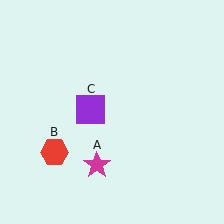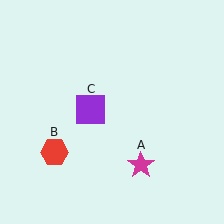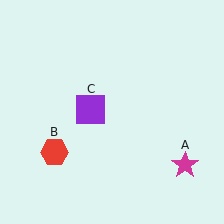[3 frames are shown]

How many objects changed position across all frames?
1 object changed position: magenta star (object A).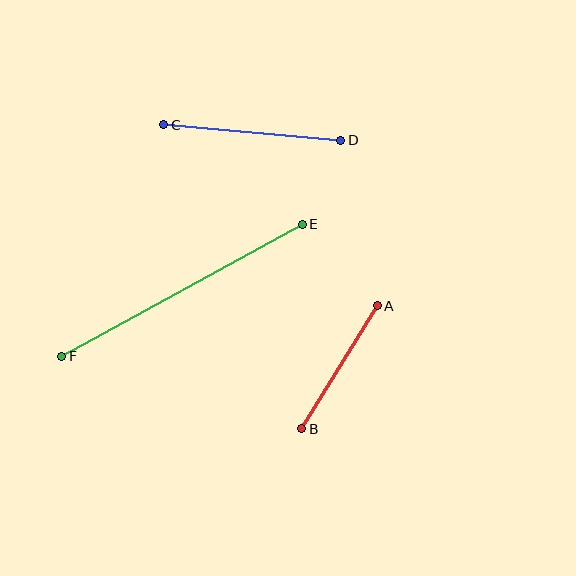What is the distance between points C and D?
The distance is approximately 178 pixels.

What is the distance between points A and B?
The distance is approximately 145 pixels.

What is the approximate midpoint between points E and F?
The midpoint is at approximately (182, 290) pixels.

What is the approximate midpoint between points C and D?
The midpoint is at approximately (252, 133) pixels.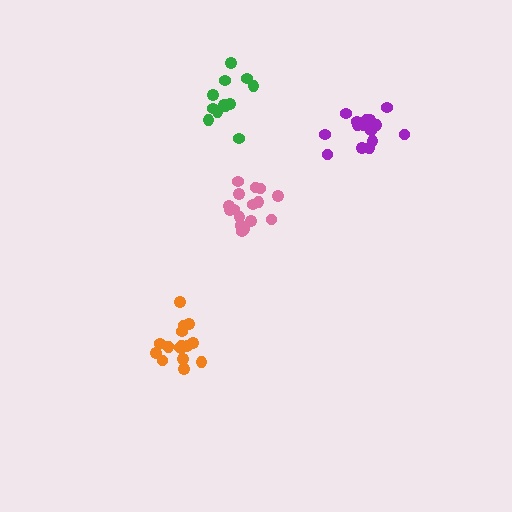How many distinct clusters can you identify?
There are 4 distinct clusters.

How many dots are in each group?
Group 1: 17 dots, Group 2: 16 dots, Group 3: 16 dots, Group 4: 12 dots (61 total).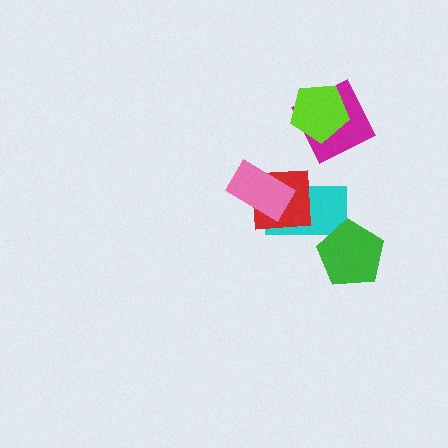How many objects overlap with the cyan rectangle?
3 objects overlap with the cyan rectangle.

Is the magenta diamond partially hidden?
Yes, it is partially covered by another shape.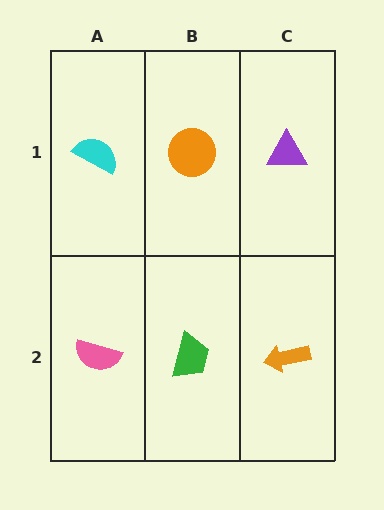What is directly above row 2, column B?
An orange circle.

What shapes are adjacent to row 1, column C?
An orange arrow (row 2, column C), an orange circle (row 1, column B).